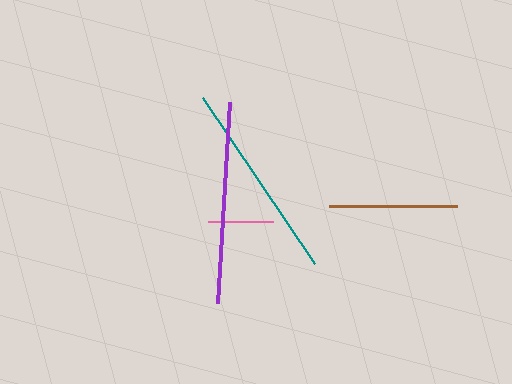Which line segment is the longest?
The purple line is the longest at approximately 202 pixels.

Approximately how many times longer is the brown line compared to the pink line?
The brown line is approximately 2.0 times the length of the pink line.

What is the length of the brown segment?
The brown segment is approximately 128 pixels long.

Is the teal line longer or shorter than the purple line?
The purple line is longer than the teal line.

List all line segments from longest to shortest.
From longest to shortest: purple, teal, brown, pink.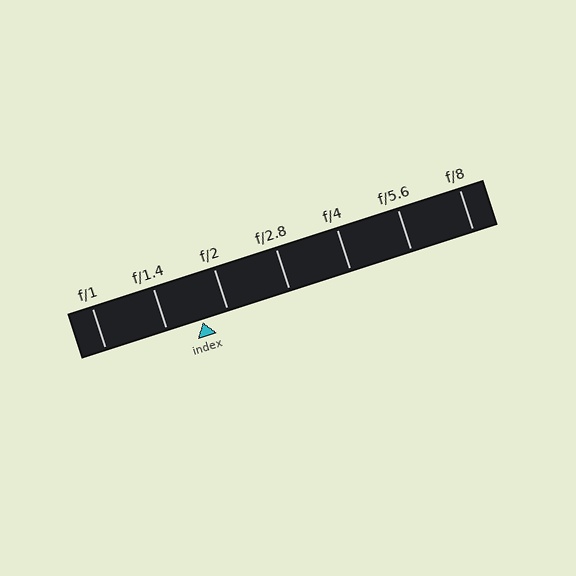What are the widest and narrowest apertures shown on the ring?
The widest aperture shown is f/1 and the narrowest is f/8.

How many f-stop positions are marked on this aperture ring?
There are 7 f-stop positions marked.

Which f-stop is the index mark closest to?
The index mark is closest to f/2.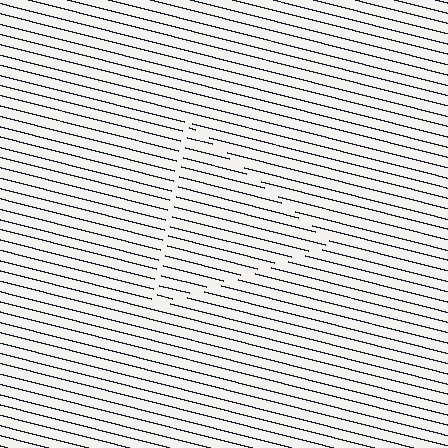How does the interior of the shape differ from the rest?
The interior of the shape contains the same grating, shifted by half a period — the contour is defined by the phase discontinuity where line-ends from the inner and outer gratings abut.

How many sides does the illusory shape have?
3 sides — the line-ends trace a triangle.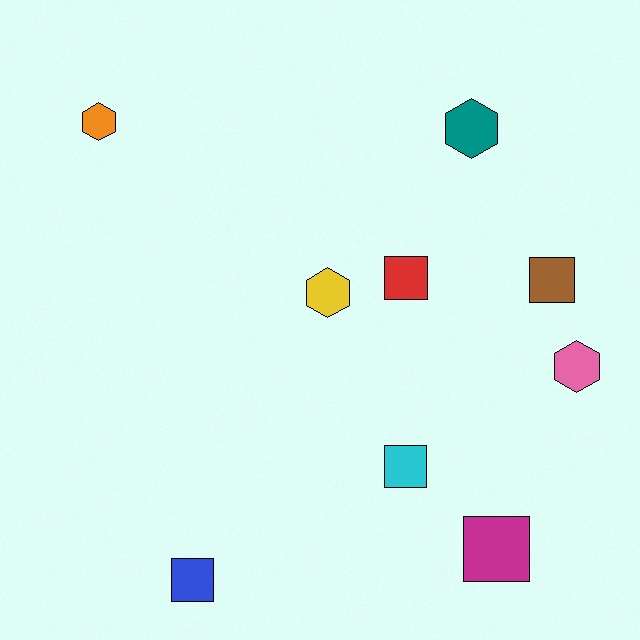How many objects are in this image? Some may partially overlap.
There are 9 objects.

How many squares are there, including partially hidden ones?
There are 5 squares.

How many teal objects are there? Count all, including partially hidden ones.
There is 1 teal object.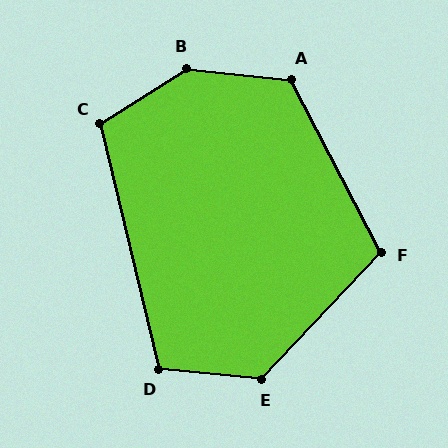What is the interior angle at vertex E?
Approximately 128 degrees (obtuse).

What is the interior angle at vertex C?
Approximately 109 degrees (obtuse).